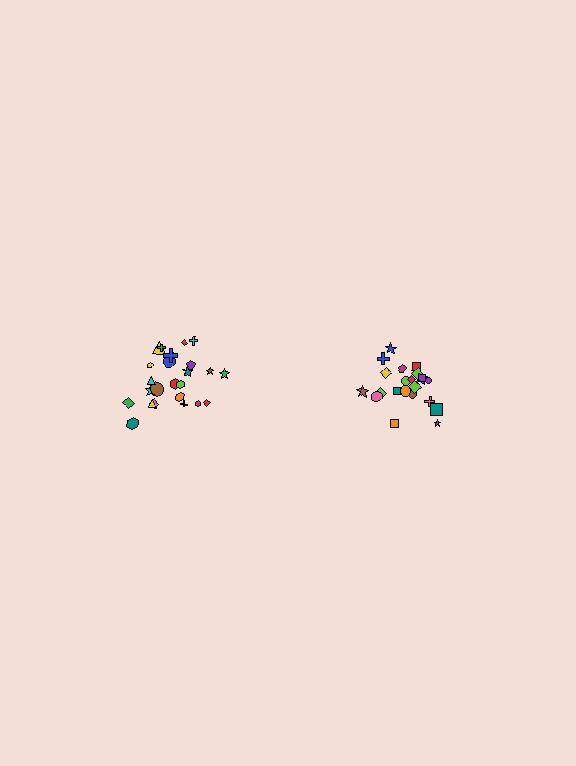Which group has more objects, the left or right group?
The left group.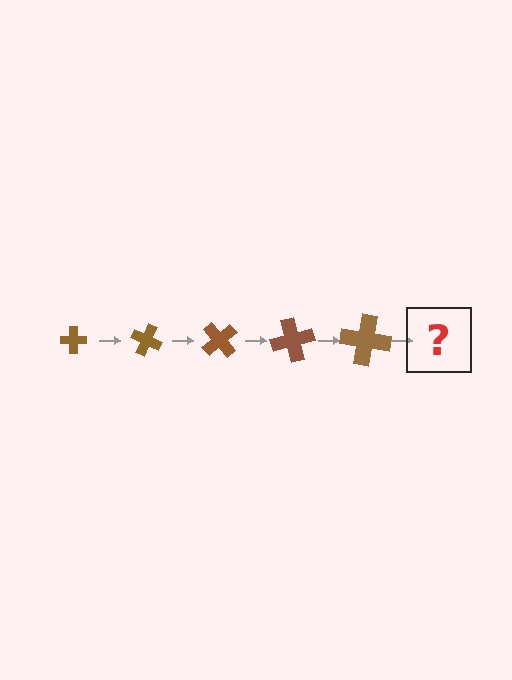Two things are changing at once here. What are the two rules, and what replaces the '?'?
The two rules are that the cross grows larger each step and it rotates 25 degrees each step. The '?' should be a cross, larger than the previous one and rotated 125 degrees from the start.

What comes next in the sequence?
The next element should be a cross, larger than the previous one and rotated 125 degrees from the start.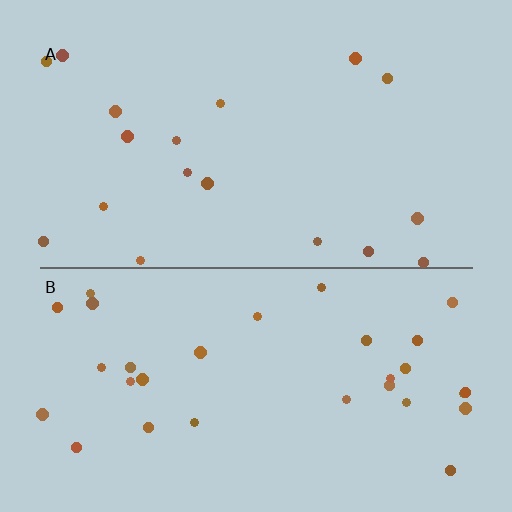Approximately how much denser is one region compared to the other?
Approximately 1.7× — region B over region A.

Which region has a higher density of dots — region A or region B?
B (the bottom).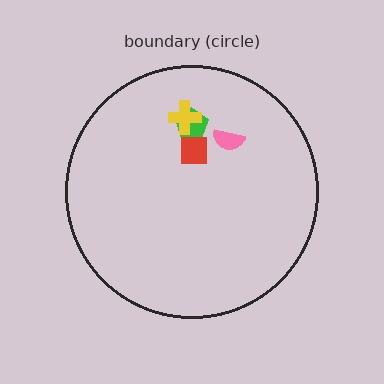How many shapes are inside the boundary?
4 inside, 0 outside.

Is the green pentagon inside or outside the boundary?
Inside.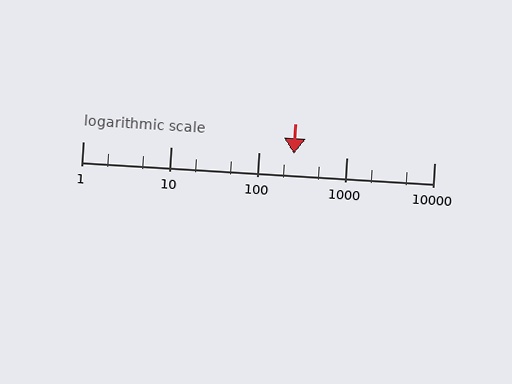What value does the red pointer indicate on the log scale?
The pointer indicates approximately 250.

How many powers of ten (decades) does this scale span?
The scale spans 4 decades, from 1 to 10000.